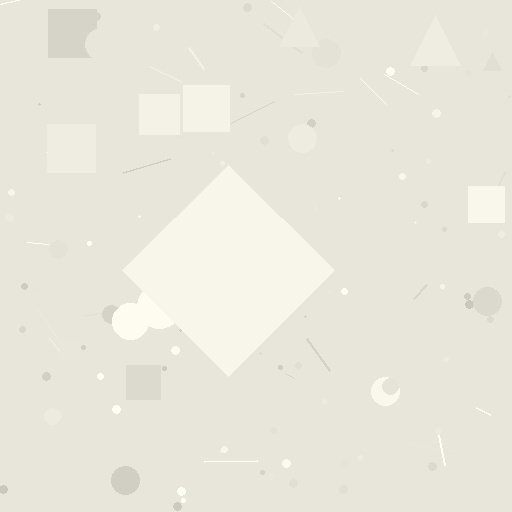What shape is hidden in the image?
A diamond is hidden in the image.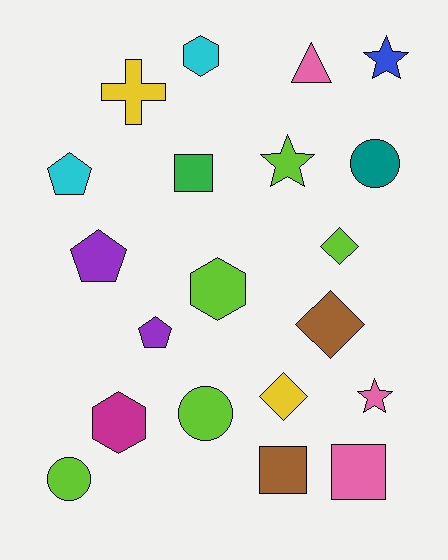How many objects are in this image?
There are 20 objects.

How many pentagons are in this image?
There are 3 pentagons.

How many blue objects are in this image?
There is 1 blue object.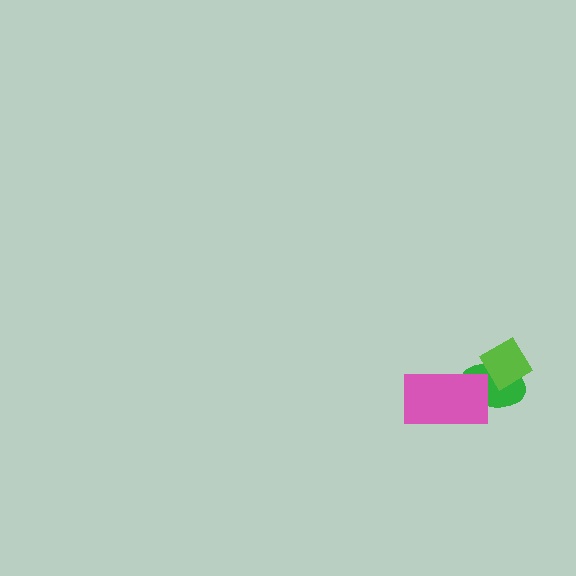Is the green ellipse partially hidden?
Yes, it is partially covered by another shape.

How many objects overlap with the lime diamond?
1 object overlaps with the lime diamond.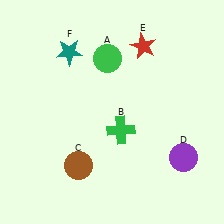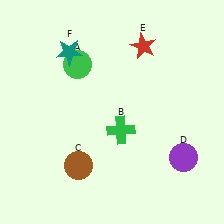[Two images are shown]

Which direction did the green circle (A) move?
The green circle (A) moved left.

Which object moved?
The green circle (A) moved left.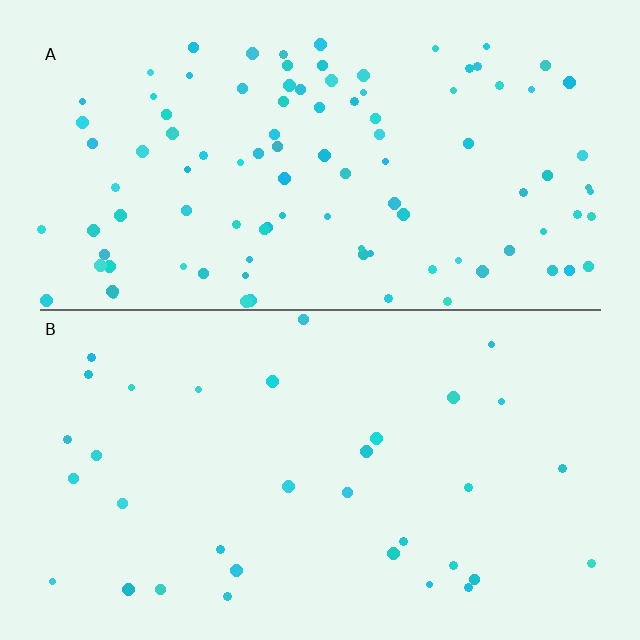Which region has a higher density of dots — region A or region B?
A (the top).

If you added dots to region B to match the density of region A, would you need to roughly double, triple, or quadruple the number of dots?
Approximately triple.